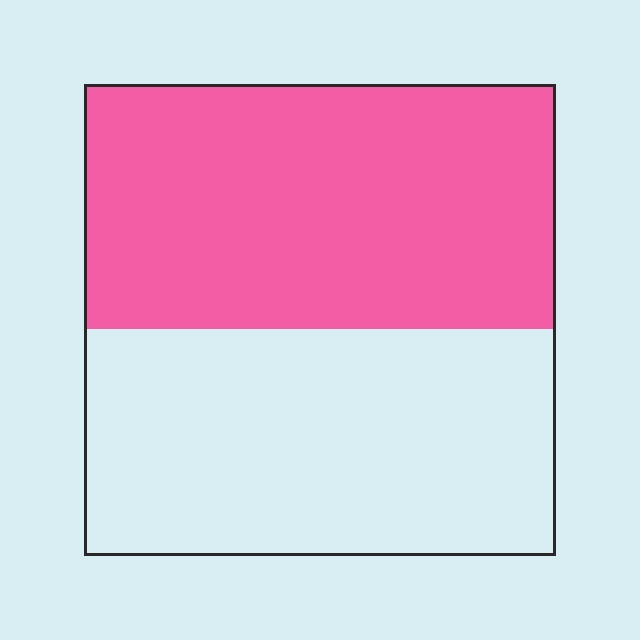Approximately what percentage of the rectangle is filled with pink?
Approximately 50%.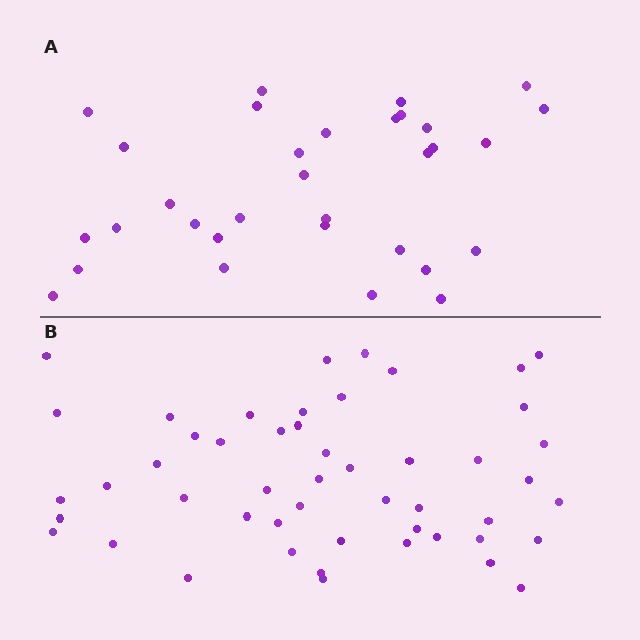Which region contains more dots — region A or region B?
Region B (the bottom region) has more dots.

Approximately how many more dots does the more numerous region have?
Region B has approximately 20 more dots than region A.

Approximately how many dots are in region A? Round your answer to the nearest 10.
About 30 dots. (The exact count is 32, which rounds to 30.)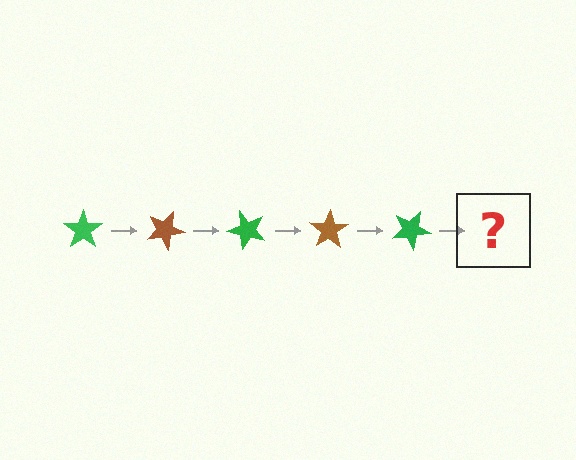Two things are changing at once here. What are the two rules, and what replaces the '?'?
The two rules are that it rotates 25 degrees each step and the color cycles through green and brown. The '?' should be a brown star, rotated 125 degrees from the start.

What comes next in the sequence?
The next element should be a brown star, rotated 125 degrees from the start.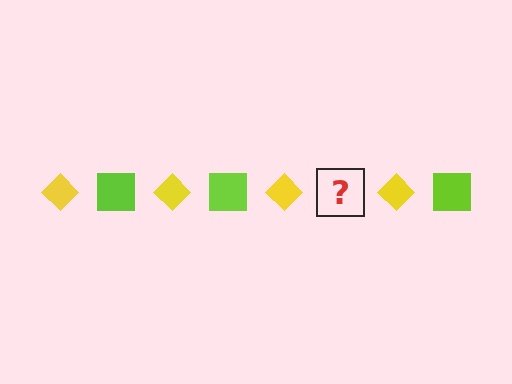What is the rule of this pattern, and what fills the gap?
The rule is that the pattern alternates between yellow diamond and lime square. The gap should be filled with a lime square.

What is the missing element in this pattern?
The missing element is a lime square.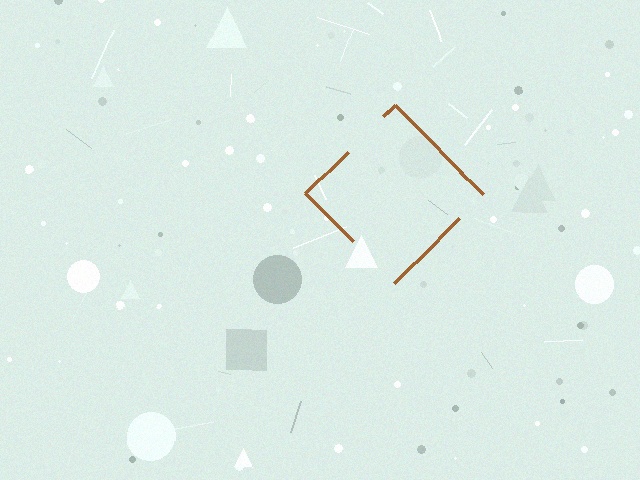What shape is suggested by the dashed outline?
The dashed outline suggests a diamond.